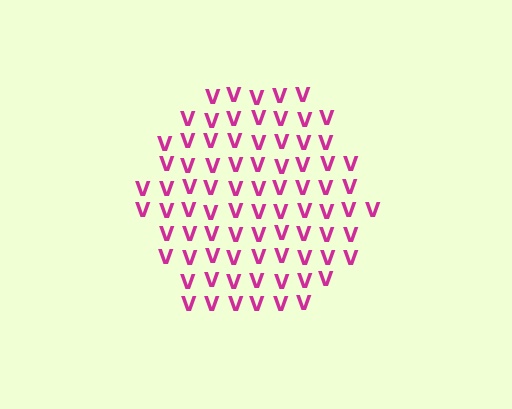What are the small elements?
The small elements are letter V's.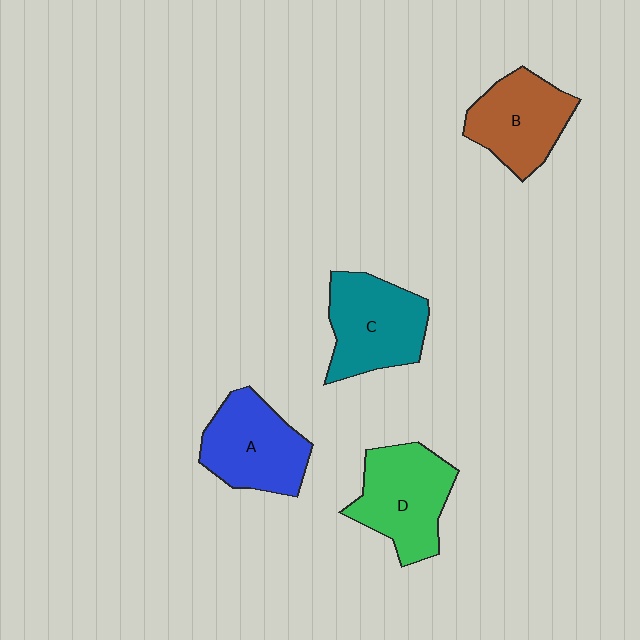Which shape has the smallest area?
Shape B (brown).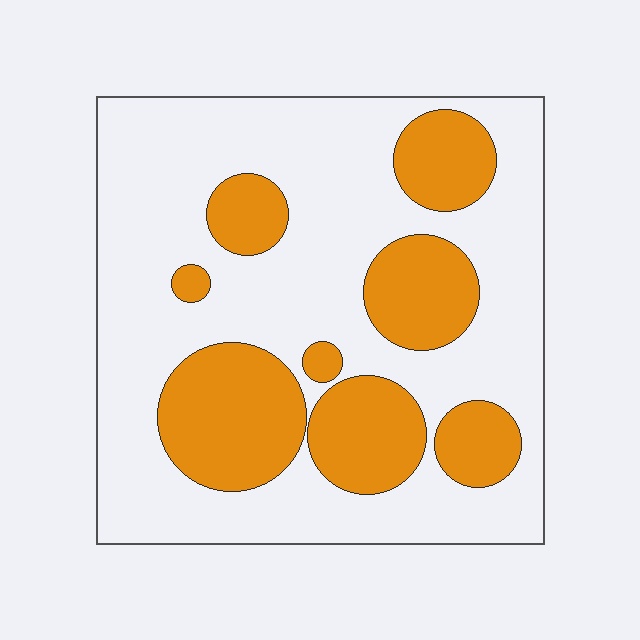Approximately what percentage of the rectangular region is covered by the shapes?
Approximately 30%.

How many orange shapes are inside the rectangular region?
8.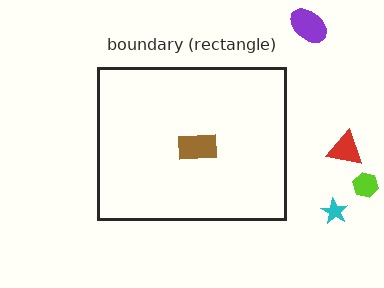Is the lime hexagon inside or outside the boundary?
Outside.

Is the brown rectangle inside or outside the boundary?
Inside.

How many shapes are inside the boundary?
1 inside, 4 outside.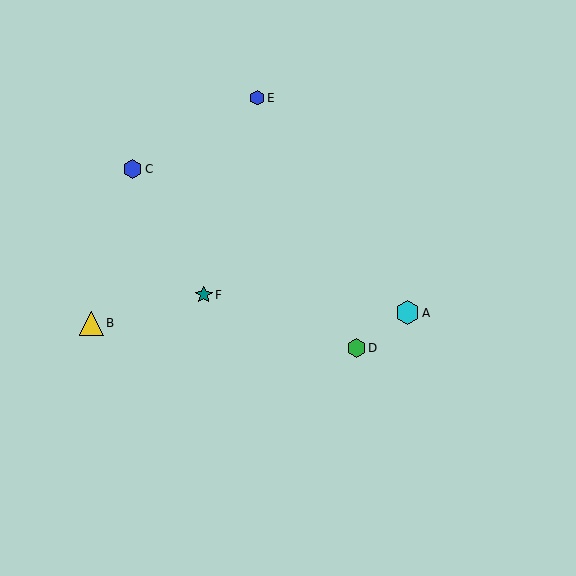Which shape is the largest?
The yellow triangle (labeled B) is the largest.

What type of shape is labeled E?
Shape E is a blue hexagon.